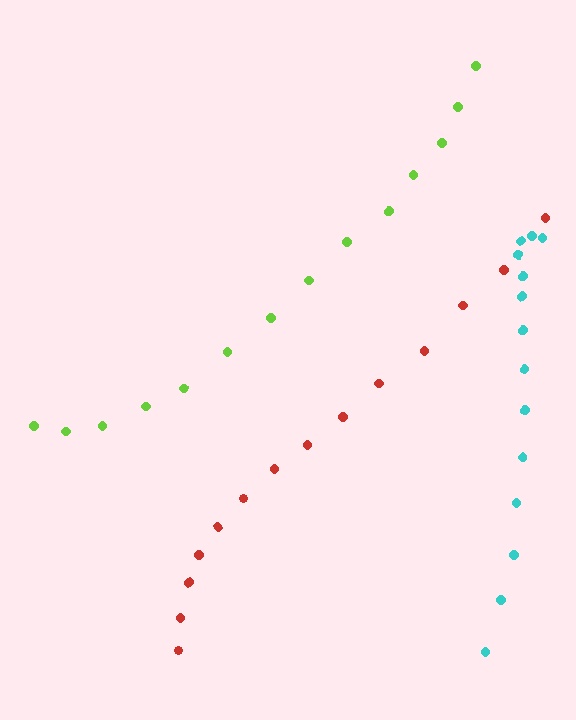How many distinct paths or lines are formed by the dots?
There are 3 distinct paths.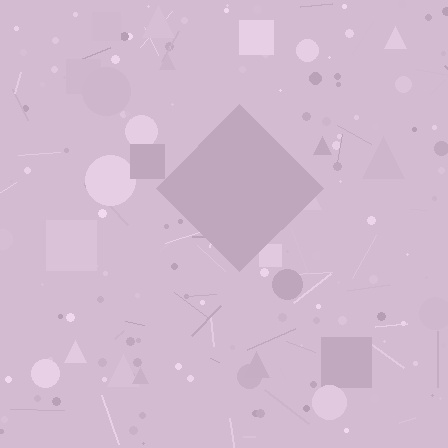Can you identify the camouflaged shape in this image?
The camouflaged shape is a diamond.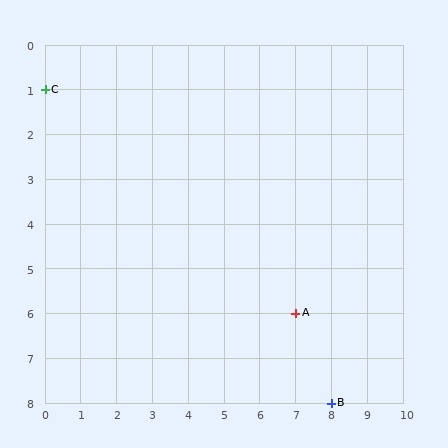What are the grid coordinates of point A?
Point A is at grid coordinates (7, 6).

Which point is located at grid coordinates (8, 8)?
Point B is at (8, 8).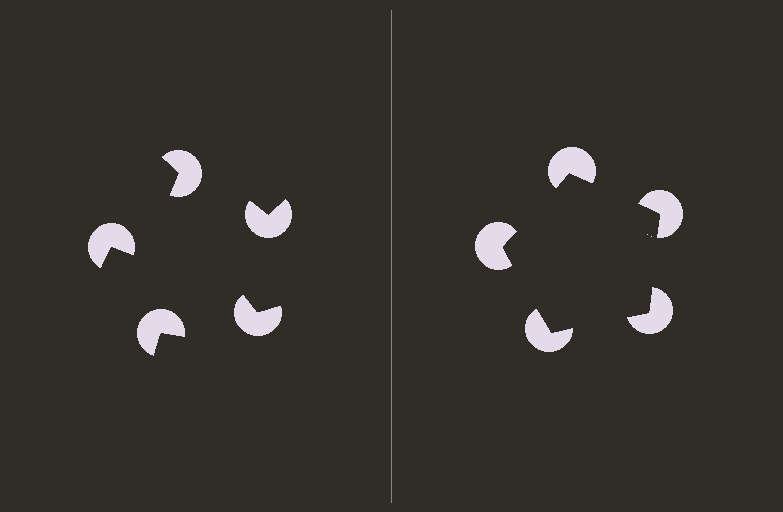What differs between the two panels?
The pac-man discs are positioned identically on both sides; only the wedge orientations differ. On the right they align to a pentagon; on the left they are misaligned.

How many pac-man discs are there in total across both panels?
10 — 5 on each side.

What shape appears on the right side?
An illusory pentagon.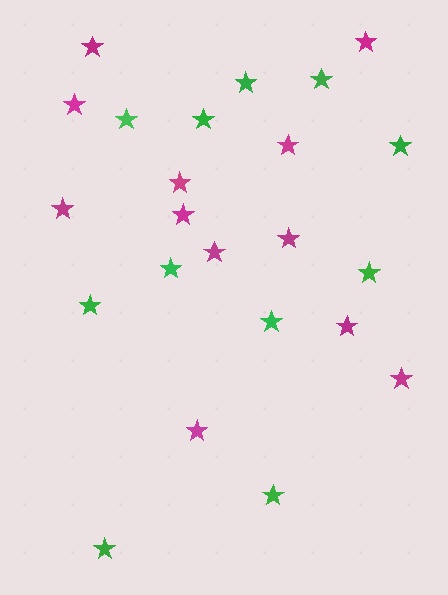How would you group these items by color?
There are 2 groups: one group of green stars (11) and one group of magenta stars (12).